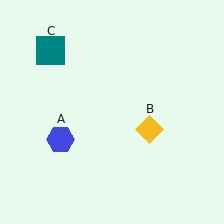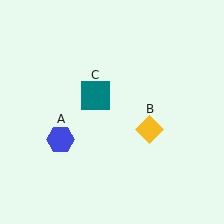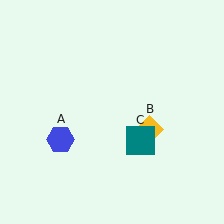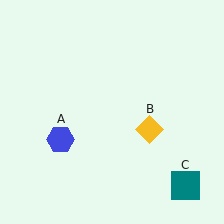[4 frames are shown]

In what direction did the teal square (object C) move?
The teal square (object C) moved down and to the right.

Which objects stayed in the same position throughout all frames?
Blue hexagon (object A) and yellow diamond (object B) remained stationary.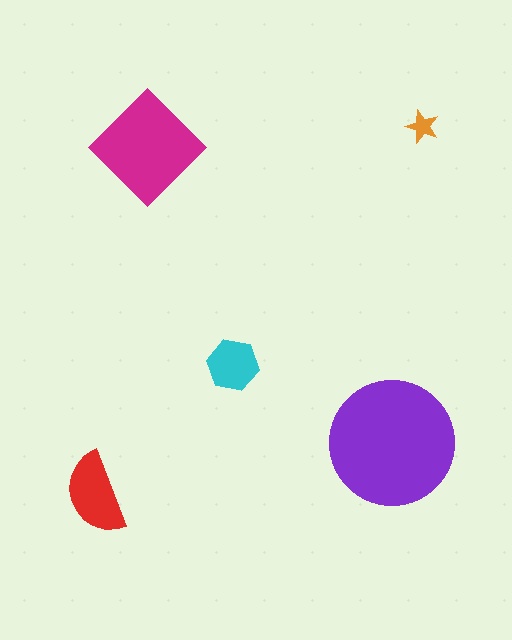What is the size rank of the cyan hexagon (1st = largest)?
4th.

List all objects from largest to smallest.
The purple circle, the magenta diamond, the red semicircle, the cyan hexagon, the orange star.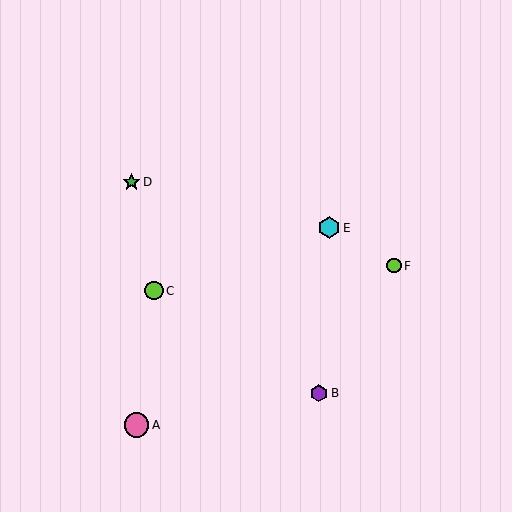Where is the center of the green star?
The center of the green star is at (132, 182).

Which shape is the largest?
The pink circle (labeled A) is the largest.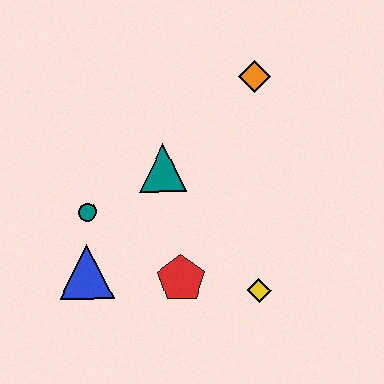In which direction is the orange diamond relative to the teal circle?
The orange diamond is to the right of the teal circle.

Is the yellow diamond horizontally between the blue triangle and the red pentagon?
No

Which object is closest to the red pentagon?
The yellow diamond is closest to the red pentagon.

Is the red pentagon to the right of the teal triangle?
Yes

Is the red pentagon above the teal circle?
No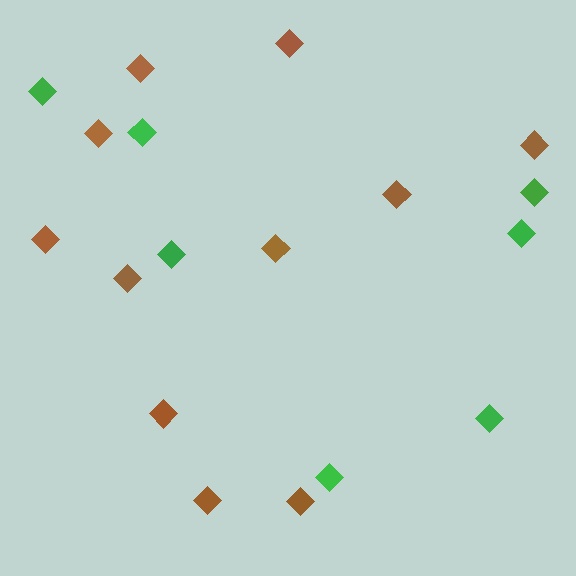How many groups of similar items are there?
There are 2 groups: one group of brown diamonds (11) and one group of green diamonds (7).